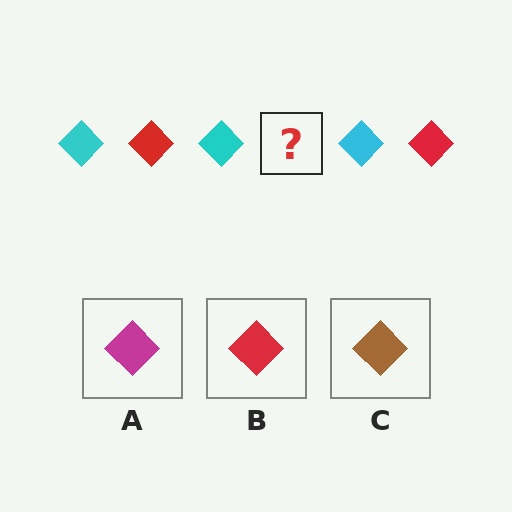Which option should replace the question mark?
Option B.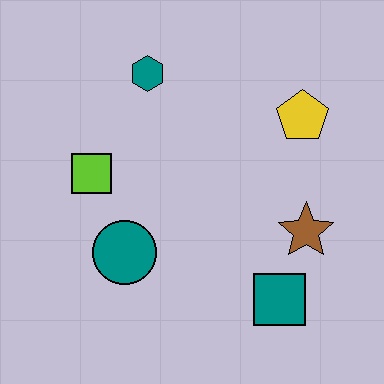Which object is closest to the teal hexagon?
The lime square is closest to the teal hexagon.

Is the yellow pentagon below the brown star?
No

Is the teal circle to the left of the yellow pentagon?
Yes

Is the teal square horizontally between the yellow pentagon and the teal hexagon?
Yes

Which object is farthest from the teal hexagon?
The teal square is farthest from the teal hexagon.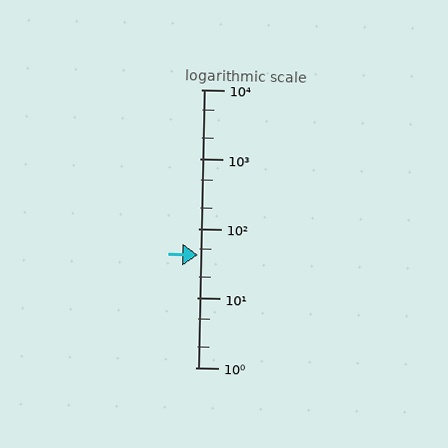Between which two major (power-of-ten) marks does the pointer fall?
The pointer is between 10 and 100.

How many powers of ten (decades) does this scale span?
The scale spans 4 decades, from 1 to 10000.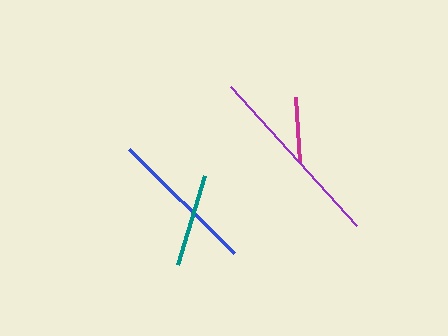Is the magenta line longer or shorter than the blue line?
The blue line is longer than the magenta line.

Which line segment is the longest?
The purple line is the longest at approximately 187 pixels.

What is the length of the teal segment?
The teal segment is approximately 94 pixels long.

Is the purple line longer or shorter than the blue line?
The purple line is longer than the blue line.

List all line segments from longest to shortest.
From longest to shortest: purple, blue, teal, magenta.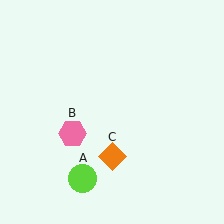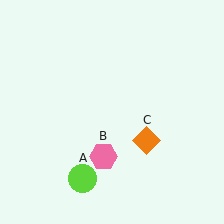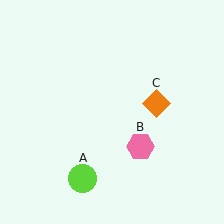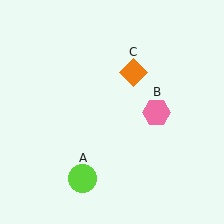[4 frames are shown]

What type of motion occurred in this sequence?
The pink hexagon (object B), orange diamond (object C) rotated counterclockwise around the center of the scene.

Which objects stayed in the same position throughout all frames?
Lime circle (object A) remained stationary.